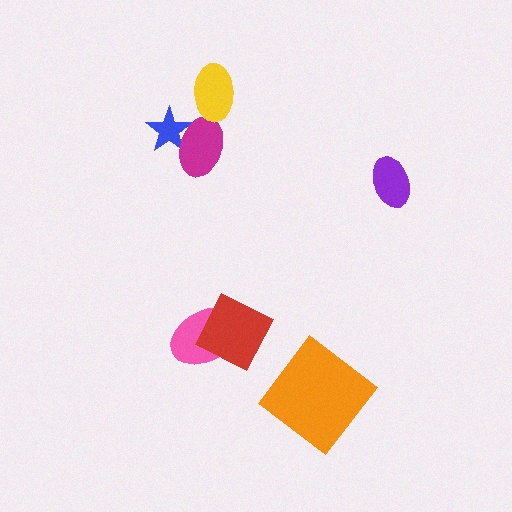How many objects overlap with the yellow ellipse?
0 objects overlap with the yellow ellipse.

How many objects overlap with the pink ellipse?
1 object overlaps with the pink ellipse.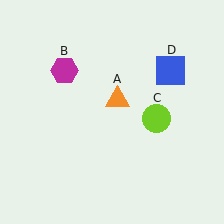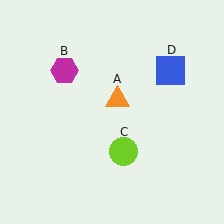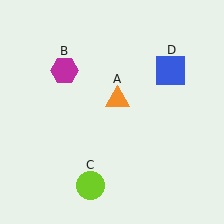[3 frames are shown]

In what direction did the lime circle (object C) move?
The lime circle (object C) moved down and to the left.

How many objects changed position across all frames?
1 object changed position: lime circle (object C).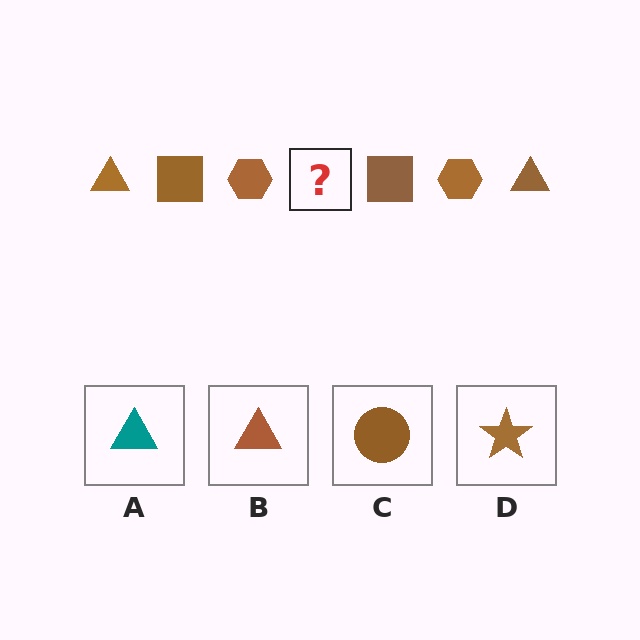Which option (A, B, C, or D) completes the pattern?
B.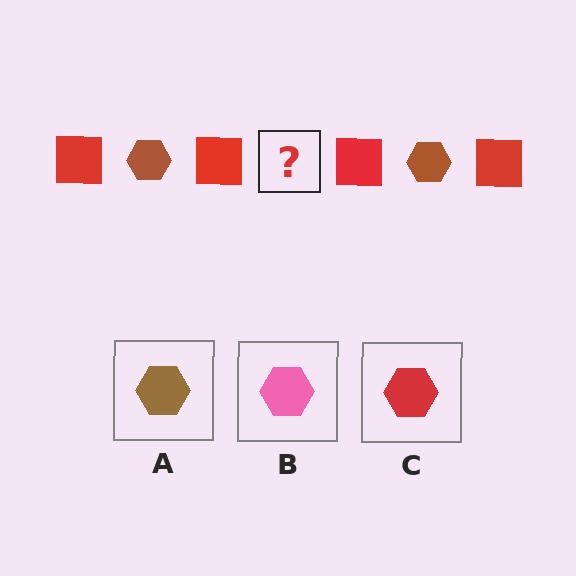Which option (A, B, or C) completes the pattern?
A.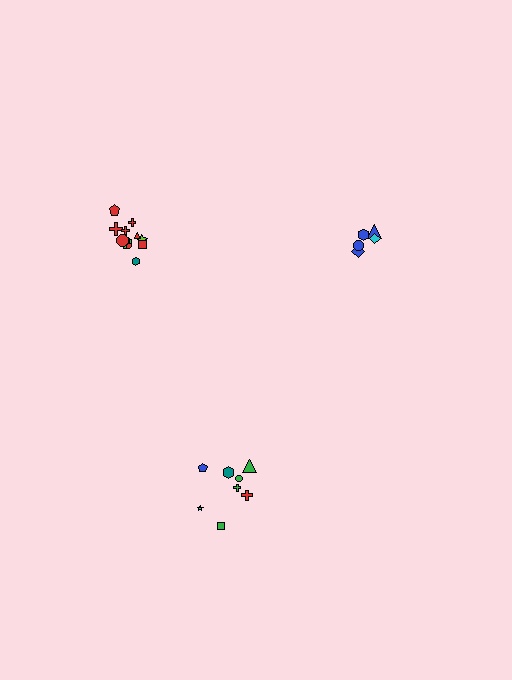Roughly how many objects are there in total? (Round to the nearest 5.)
Roughly 25 objects in total.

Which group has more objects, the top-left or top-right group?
The top-left group.